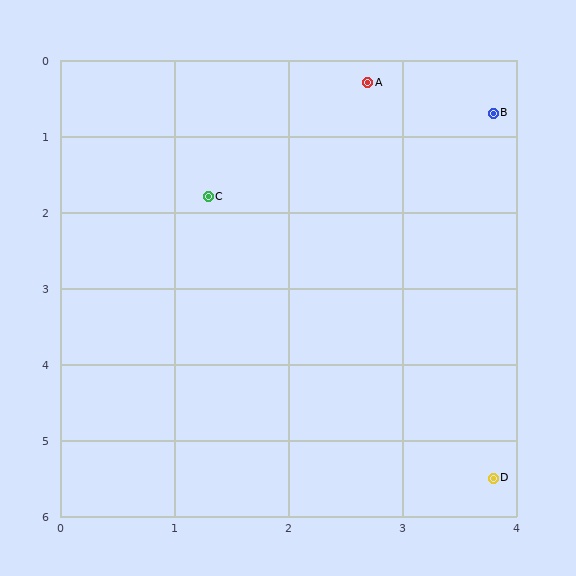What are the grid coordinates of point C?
Point C is at approximately (1.3, 1.8).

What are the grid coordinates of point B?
Point B is at approximately (3.8, 0.7).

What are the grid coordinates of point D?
Point D is at approximately (3.8, 5.5).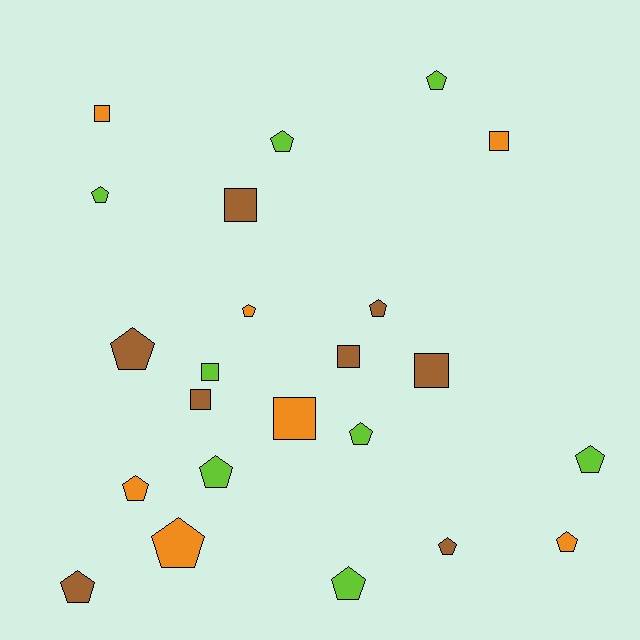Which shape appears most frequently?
Pentagon, with 15 objects.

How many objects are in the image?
There are 23 objects.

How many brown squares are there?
There are 4 brown squares.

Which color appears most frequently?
Lime, with 8 objects.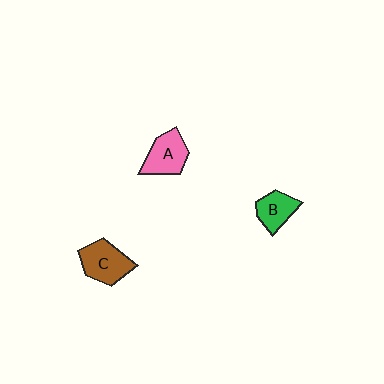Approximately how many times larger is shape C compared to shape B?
Approximately 1.4 times.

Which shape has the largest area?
Shape C (brown).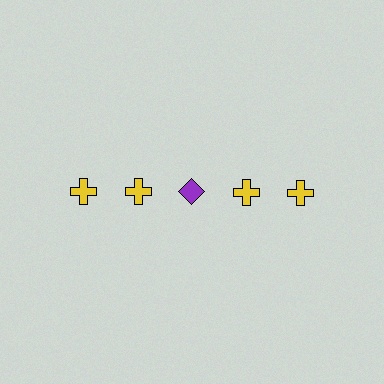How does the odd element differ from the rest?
It differs in both color (purple instead of yellow) and shape (diamond instead of cross).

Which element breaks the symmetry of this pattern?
The purple diamond in the top row, center column breaks the symmetry. All other shapes are yellow crosses.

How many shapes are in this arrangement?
There are 5 shapes arranged in a grid pattern.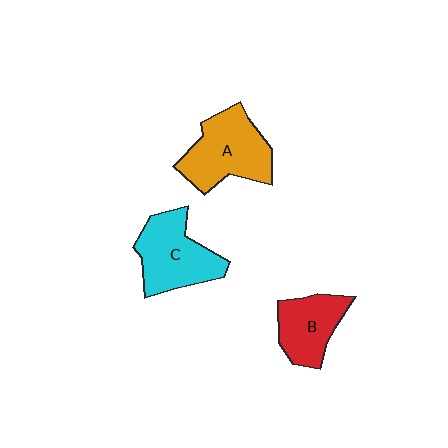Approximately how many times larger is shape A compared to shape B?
Approximately 1.4 times.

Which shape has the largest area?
Shape A (orange).